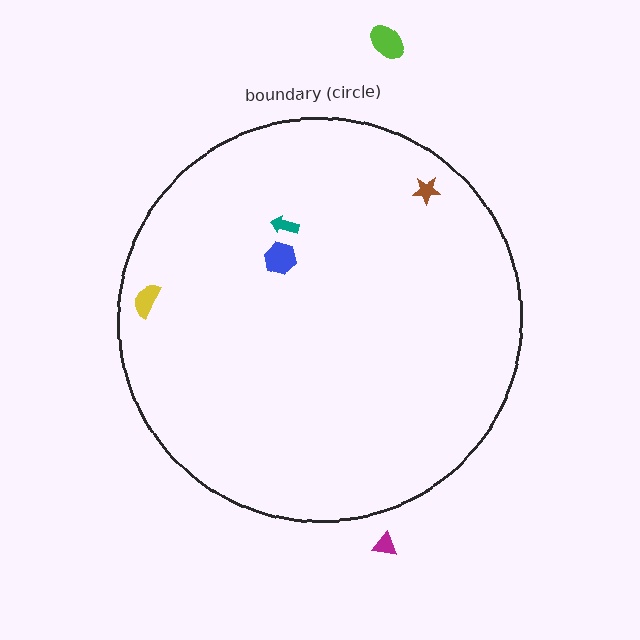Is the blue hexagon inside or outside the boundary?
Inside.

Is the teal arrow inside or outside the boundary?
Inside.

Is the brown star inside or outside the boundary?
Inside.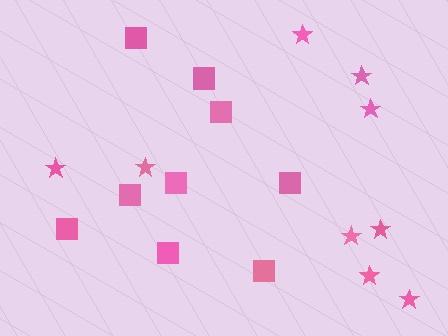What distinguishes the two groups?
There are 2 groups: one group of squares (9) and one group of stars (9).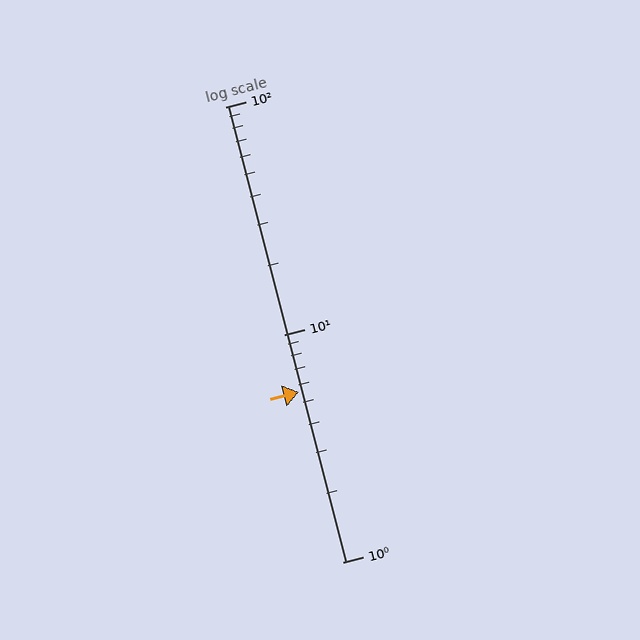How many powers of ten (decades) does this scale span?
The scale spans 2 decades, from 1 to 100.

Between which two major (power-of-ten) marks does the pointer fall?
The pointer is between 1 and 10.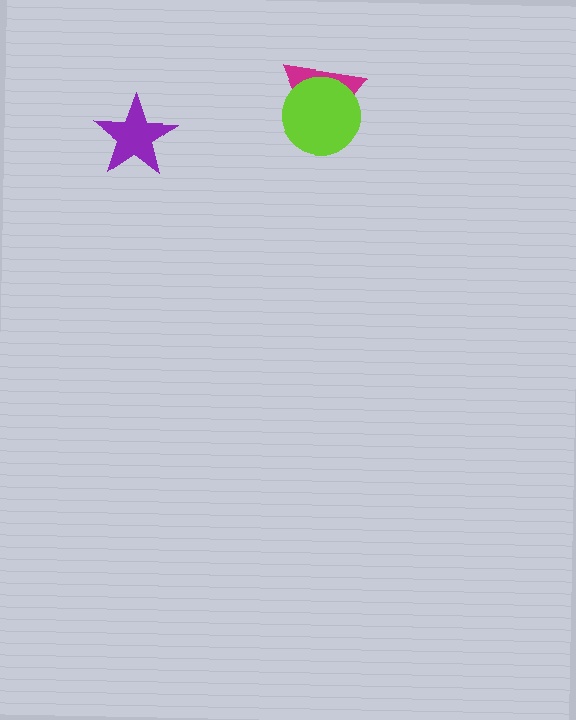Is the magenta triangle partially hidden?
Yes, it is partially covered by another shape.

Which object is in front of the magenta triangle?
The lime circle is in front of the magenta triangle.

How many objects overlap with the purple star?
0 objects overlap with the purple star.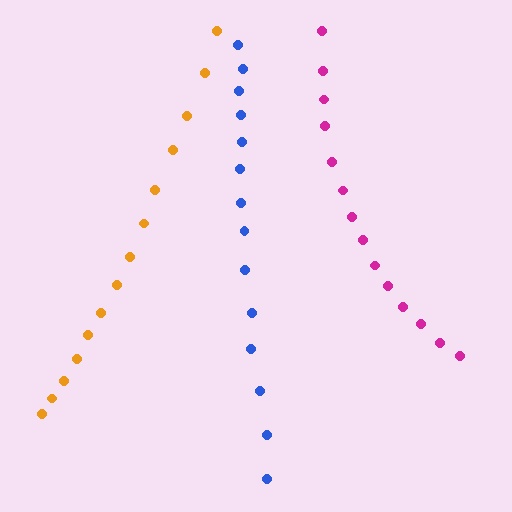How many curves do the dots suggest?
There are 3 distinct paths.